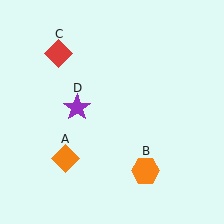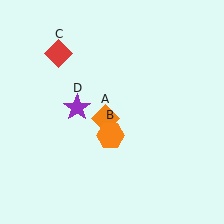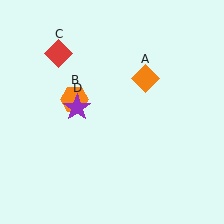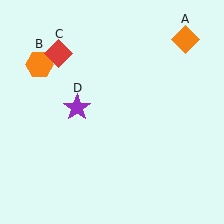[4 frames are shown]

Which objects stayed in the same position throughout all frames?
Red diamond (object C) and purple star (object D) remained stationary.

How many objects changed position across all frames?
2 objects changed position: orange diamond (object A), orange hexagon (object B).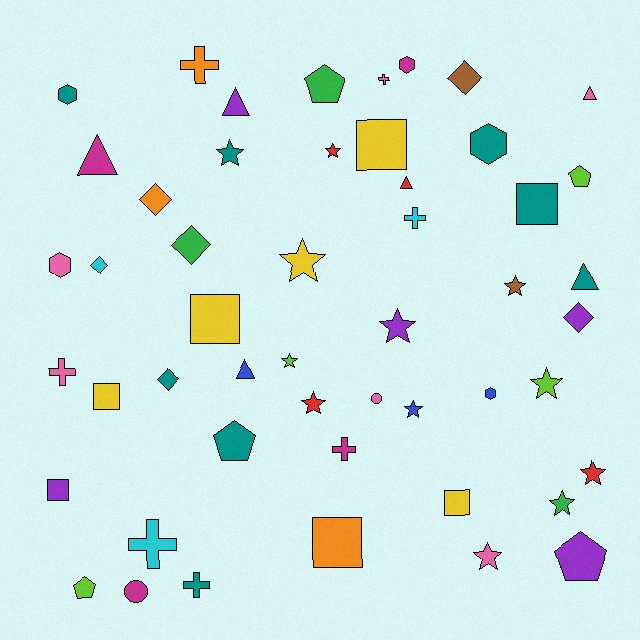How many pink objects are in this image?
There are 6 pink objects.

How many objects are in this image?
There are 50 objects.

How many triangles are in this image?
There are 6 triangles.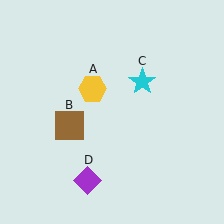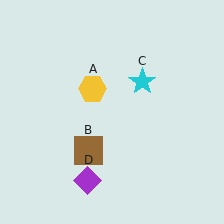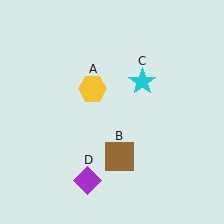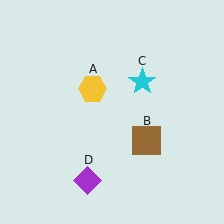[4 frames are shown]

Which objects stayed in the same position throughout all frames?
Yellow hexagon (object A) and cyan star (object C) and purple diamond (object D) remained stationary.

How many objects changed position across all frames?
1 object changed position: brown square (object B).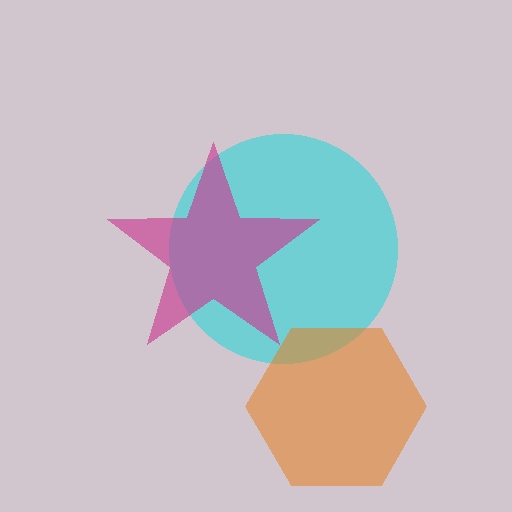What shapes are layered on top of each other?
The layered shapes are: a cyan circle, a magenta star, an orange hexagon.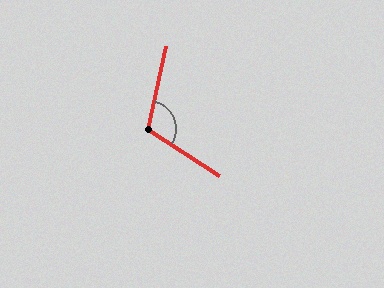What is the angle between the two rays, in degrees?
Approximately 111 degrees.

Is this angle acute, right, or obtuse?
It is obtuse.